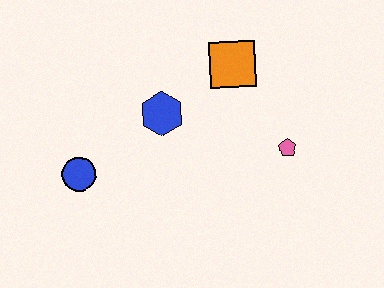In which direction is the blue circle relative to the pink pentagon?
The blue circle is to the left of the pink pentagon.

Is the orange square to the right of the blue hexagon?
Yes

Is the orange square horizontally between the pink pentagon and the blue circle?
Yes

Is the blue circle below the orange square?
Yes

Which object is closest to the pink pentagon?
The orange square is closest to the pink pentagon.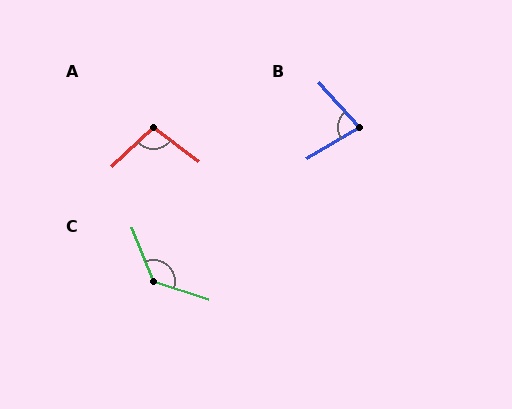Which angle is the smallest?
B, at approximately 79 degrees.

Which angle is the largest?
C, at approximately 130 degrees.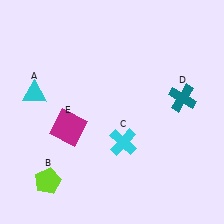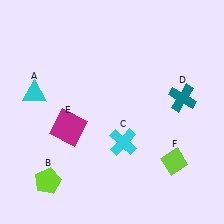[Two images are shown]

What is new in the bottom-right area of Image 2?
A lime diamond (F) was added in the bottom-right area of Image 2.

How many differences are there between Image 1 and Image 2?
There is 1 difference between the two images.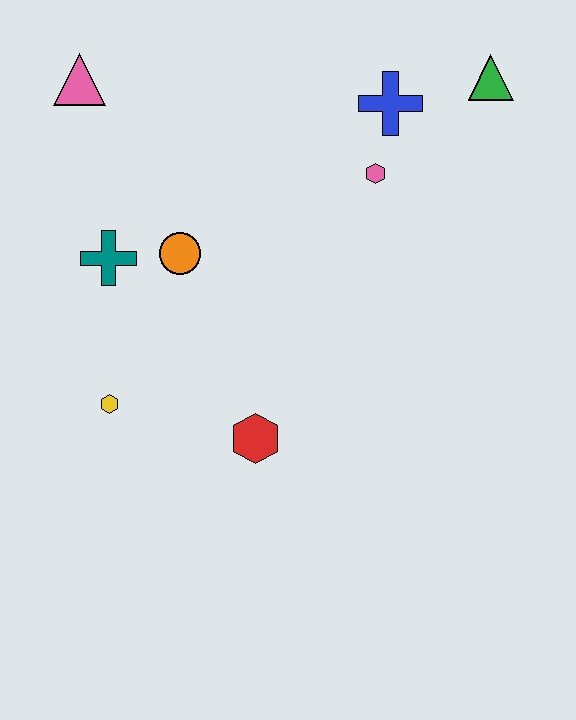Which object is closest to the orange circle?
The teal cross is closest to the orange circle.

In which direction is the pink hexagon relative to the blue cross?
The pink hexagon is below the blue cross.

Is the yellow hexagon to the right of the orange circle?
No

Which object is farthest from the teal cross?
The green triangle is farthest from the teal cross.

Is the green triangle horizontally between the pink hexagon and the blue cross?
No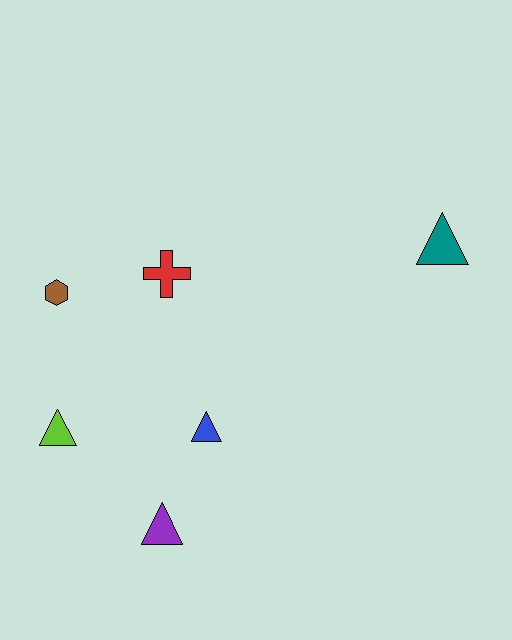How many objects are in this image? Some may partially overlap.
There are 6 objects.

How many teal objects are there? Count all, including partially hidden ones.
There is 1 teal object.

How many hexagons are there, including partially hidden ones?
There is 1 hexagon.